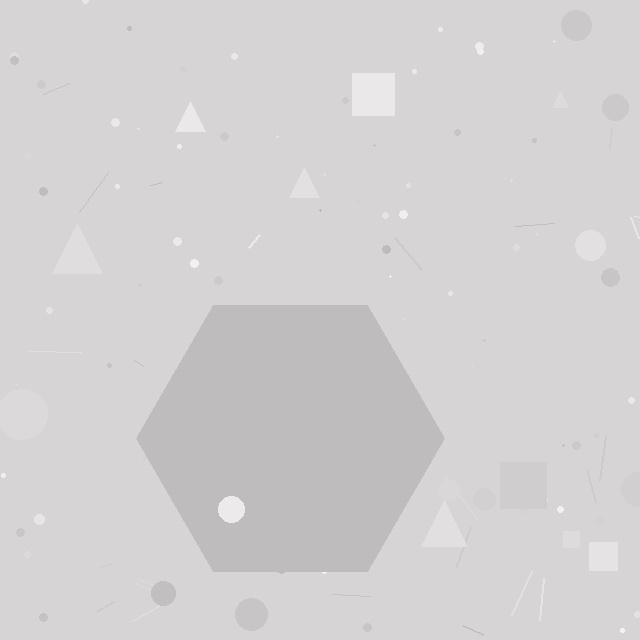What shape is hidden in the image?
A hexagon is hidden in the image.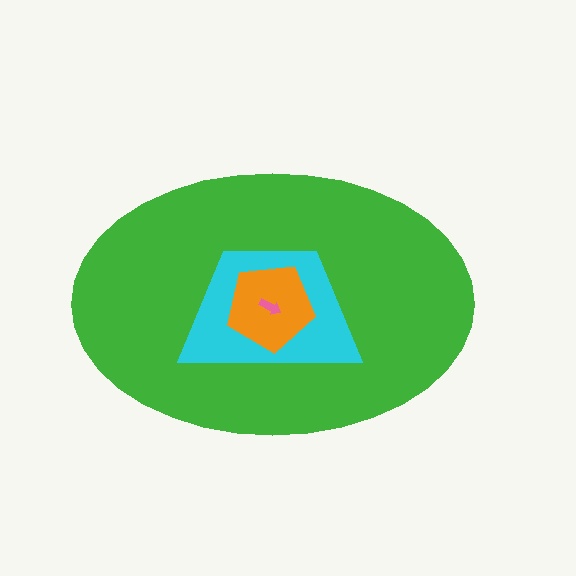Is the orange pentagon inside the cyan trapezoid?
Yes.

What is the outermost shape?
The green ellipse.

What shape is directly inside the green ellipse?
The cyan trapezoid.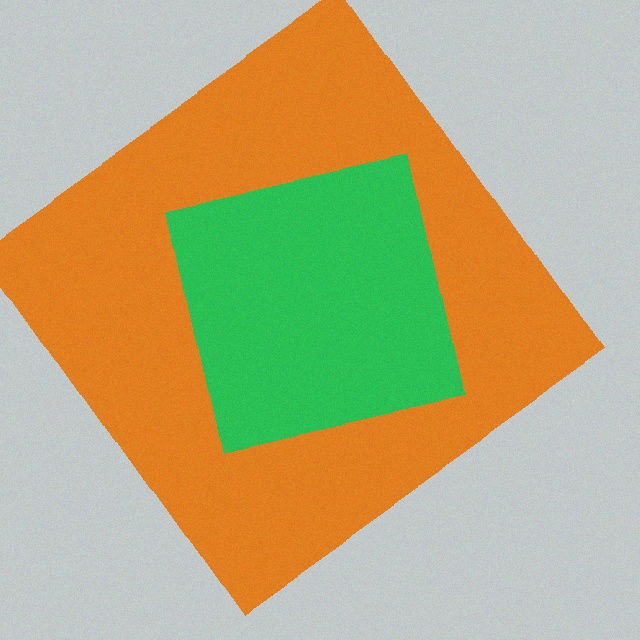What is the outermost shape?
The orange diamond.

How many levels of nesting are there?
2.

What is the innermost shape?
The green square.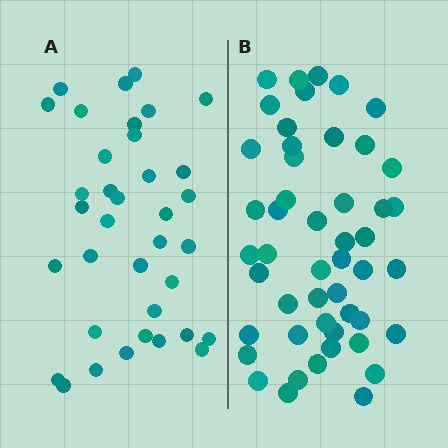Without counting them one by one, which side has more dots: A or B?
Region B (the right region) has more dots.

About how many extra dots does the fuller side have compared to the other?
Region B has approximately 15 more dots than region A.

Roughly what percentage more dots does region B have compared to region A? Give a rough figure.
About 35% more.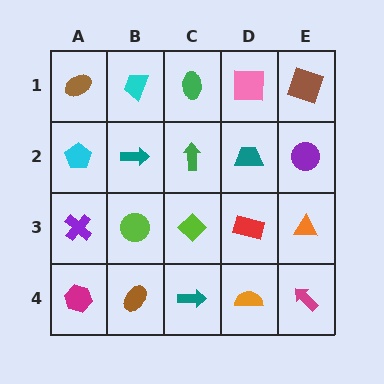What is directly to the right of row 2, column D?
A purple circle.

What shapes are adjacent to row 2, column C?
A green ellipse (row 1, column C), a lime diamond (row 3, column C), a teal arrow (row 2, column B), a teal trapezoid (row 2, column D).